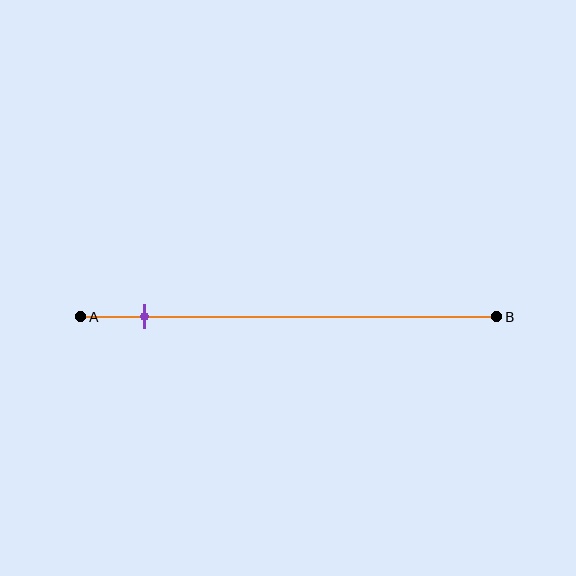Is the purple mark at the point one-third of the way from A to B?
No, the mark is at about 15% from A, not at the 33% one-third point.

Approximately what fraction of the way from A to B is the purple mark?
The purple mark is approximately 15% of the way from A to B.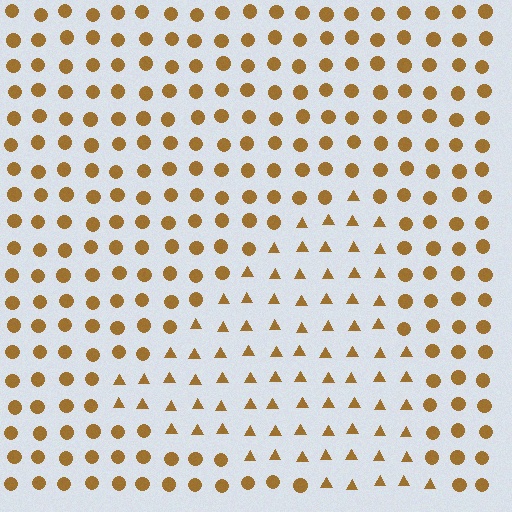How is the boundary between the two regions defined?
The boundary is defined by a change in element shape: triangles inside vs. circles outside. All elements share the same color and spacing.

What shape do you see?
I see a triangle.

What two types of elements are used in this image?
The image uses triangles inside the triangle region and circles outside it.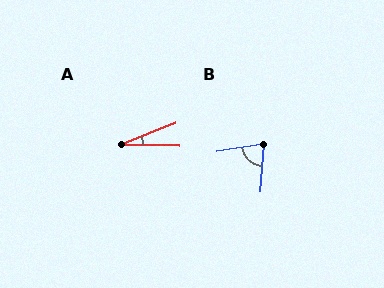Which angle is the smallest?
A, at approximately 23 degrees.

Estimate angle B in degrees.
Approximately 76 degrees.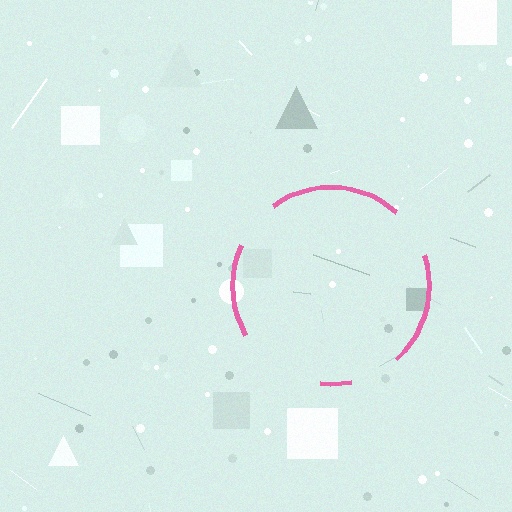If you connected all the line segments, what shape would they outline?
They would outline a circle.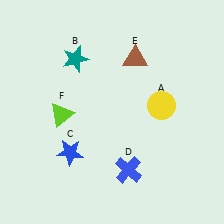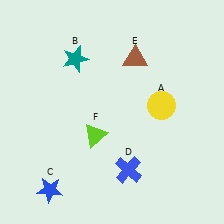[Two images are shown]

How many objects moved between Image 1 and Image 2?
2 objects moved between the two images.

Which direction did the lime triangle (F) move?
The lime triangle (F) moved right.